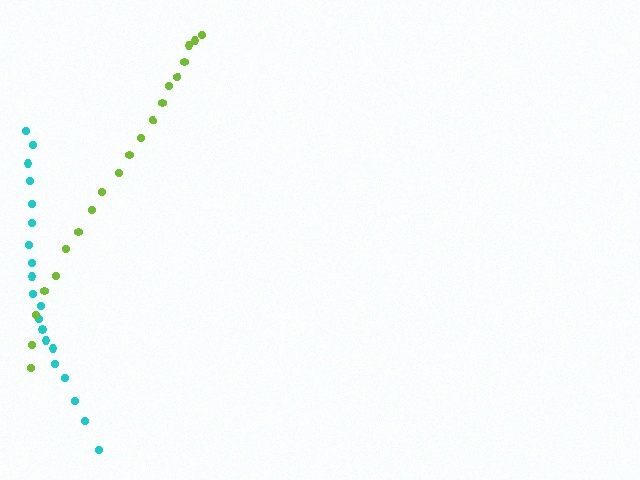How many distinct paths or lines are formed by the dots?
There are 2 distinct paths.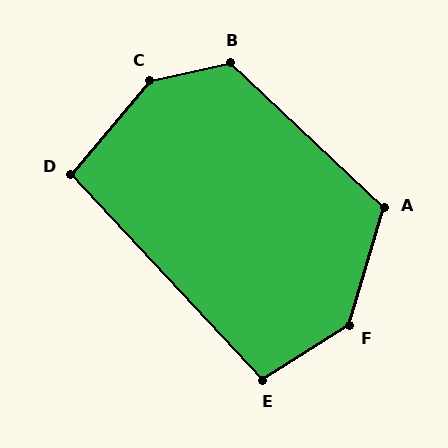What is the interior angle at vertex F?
Approximately 139 degrees (obtuse).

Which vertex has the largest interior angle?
C, at approximately 143 degrees.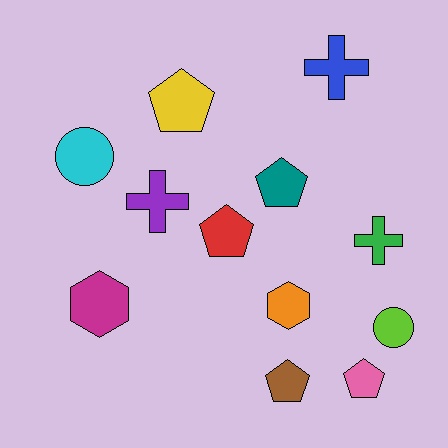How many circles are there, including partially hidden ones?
There are 2 circles.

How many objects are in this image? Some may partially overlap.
There are 12 objects.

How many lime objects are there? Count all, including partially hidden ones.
There is 1 lime object.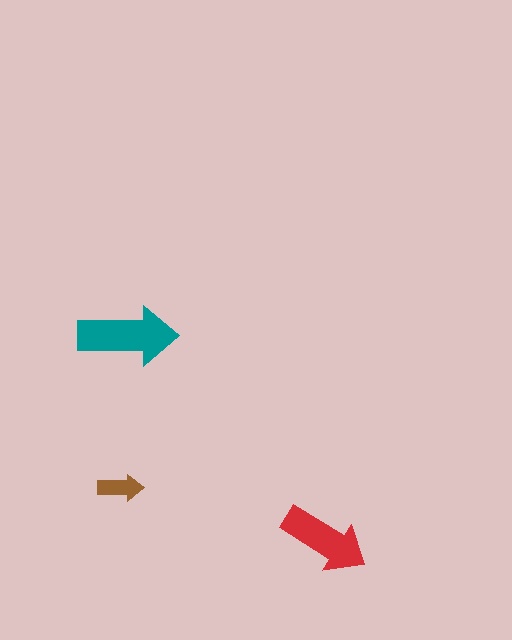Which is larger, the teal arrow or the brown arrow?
The teal one.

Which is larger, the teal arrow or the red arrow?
The teal one.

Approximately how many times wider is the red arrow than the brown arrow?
About 2 times wider.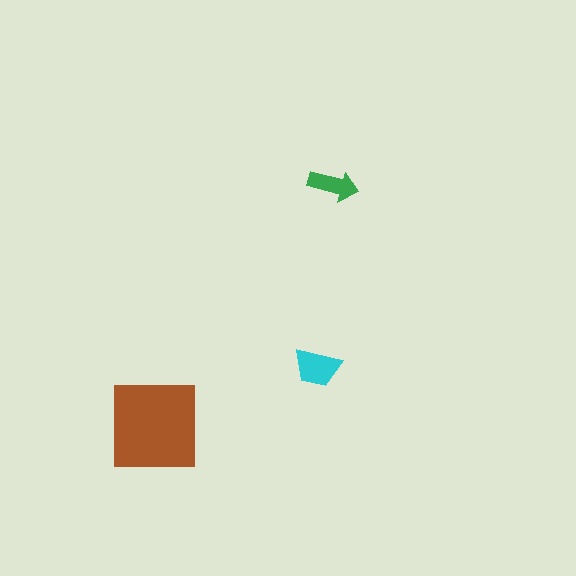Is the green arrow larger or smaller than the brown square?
Smaller.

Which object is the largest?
The brown square.